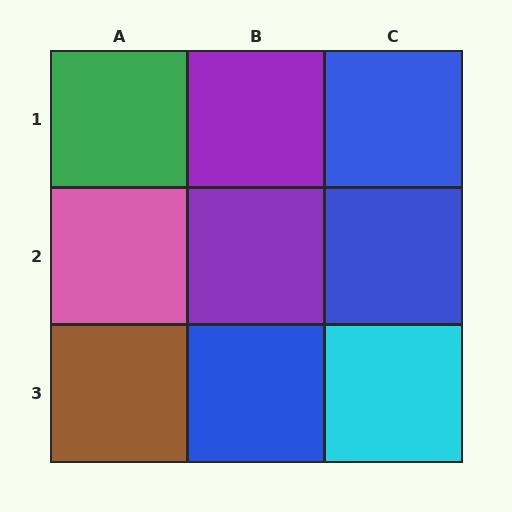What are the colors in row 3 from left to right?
Brown, blue, cyan.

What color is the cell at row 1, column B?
Purple.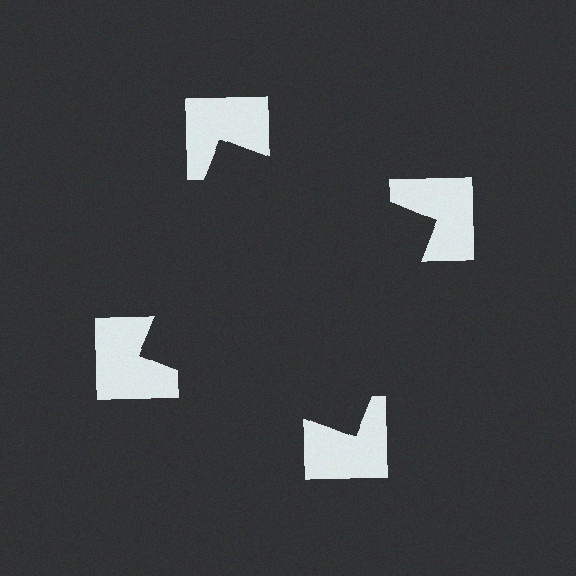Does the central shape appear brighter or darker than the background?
It typically appears slightly darker than the background, even though no actual brightness change is drawn.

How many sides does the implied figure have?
4 sides.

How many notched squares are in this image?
There are 4 — one at each vertex of the illusory square.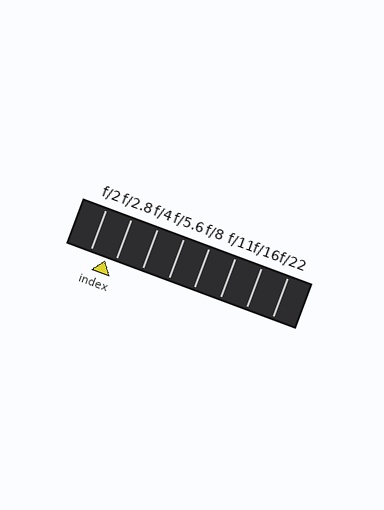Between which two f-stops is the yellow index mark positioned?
The index mark is between f/2 and f/2.8.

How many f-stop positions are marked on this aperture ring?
There are 8 f-stop positions marked.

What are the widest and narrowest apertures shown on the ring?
The widest aperture shown is f/2 and the narrowest is f/22.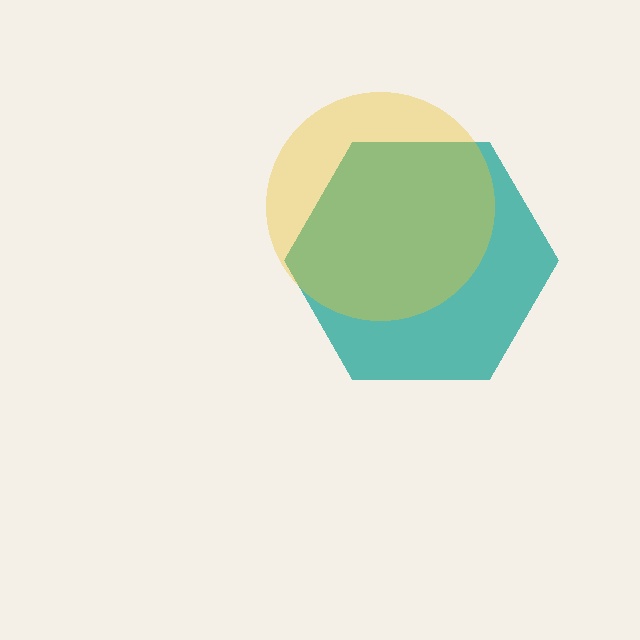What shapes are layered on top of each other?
The layered shapes are: a teal hexagon, a yellow circle.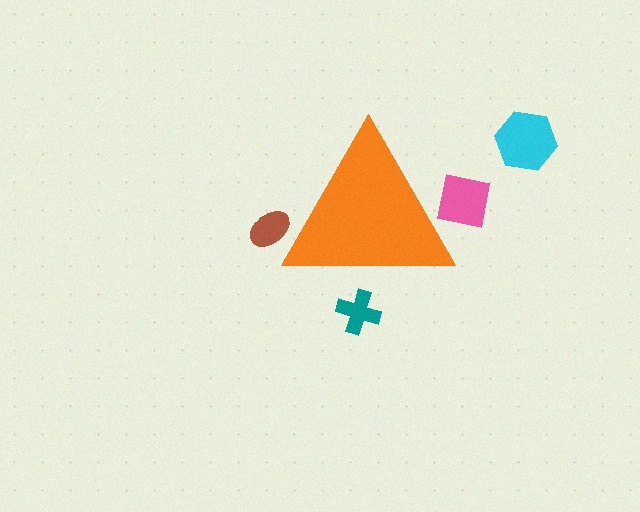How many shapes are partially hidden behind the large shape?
3 shapes are partially hidden.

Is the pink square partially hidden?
Yes, the pink square is partially hidden behind the orange triangle.